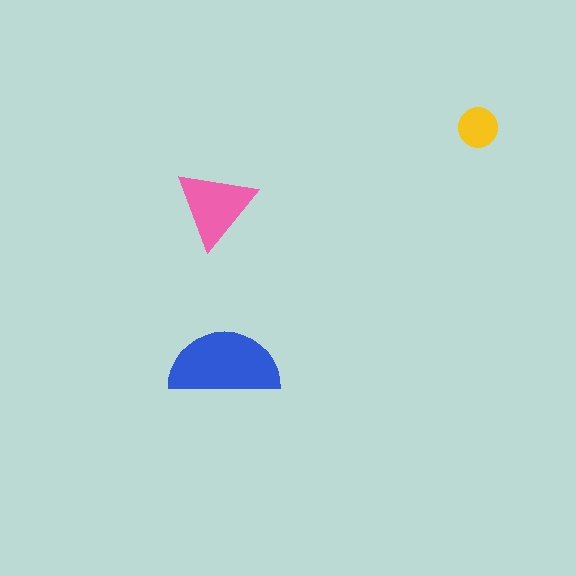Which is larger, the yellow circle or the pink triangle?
The pink triangle.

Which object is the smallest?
The yellow circle.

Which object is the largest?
The blue semicircle.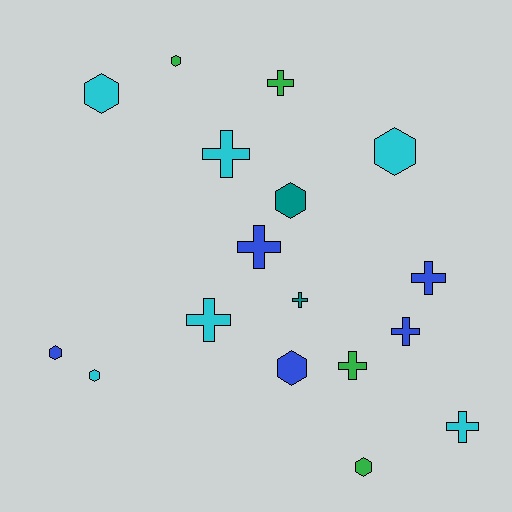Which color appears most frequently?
Cyan, with 6 objects.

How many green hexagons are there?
There are 2 green hexagons.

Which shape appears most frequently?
Cross, with 9 objects.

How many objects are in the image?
There are 17 objects.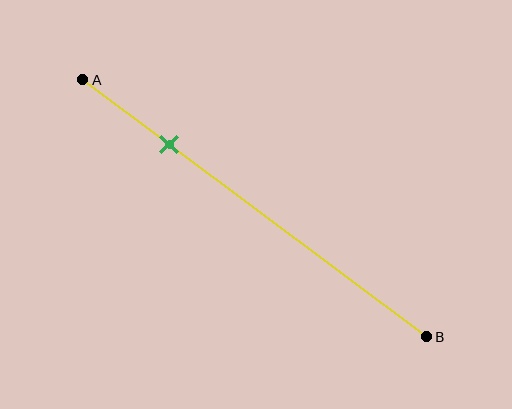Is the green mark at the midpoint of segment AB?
No, the mark is at about 25% from A, not at the 50% midpoint.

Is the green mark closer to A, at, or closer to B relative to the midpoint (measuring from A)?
The green mark is closer to point A than the midpoint of segment AB.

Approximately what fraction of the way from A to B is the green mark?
The green mark is approximately 25% of the way from A to B.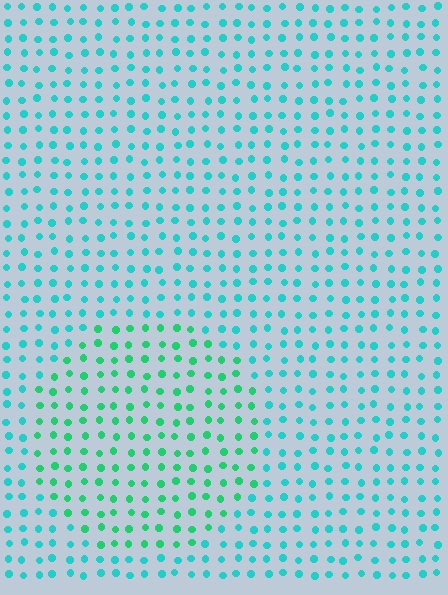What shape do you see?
I see a circle.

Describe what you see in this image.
The image is filled with small cyan elements in a uniform arrangement. A circle-shaped region is visible where the elements are tinted to a slightly different hue, forming a subtle color boundary.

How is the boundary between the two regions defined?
The boundary is defined purely by a slight shift in hue (about 30 degrees). Spacing, size, and orientation are identical on both sides.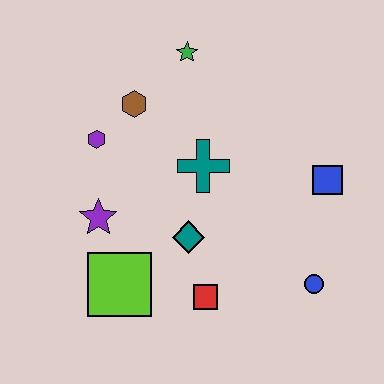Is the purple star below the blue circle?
No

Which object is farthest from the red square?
The green star is farthest from the red square.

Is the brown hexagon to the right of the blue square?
No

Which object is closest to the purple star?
The lime square is closest to the purple star.